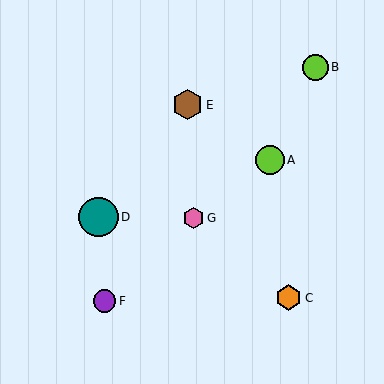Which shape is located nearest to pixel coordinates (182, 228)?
The pink hexagon (labeled G) at (193, 218) is nearest to that location.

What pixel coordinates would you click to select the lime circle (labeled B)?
Click at (315, 67) to select the lime circle B.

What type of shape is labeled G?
Shape G is a pink hexagon.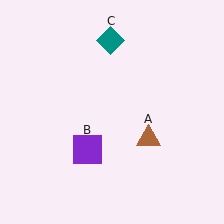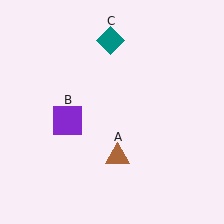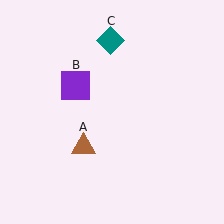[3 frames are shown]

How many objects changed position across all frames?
2 objects changed position: brown triangle (object A), purple square (object B).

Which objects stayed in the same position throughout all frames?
Teal diamond (object C) remained stationary.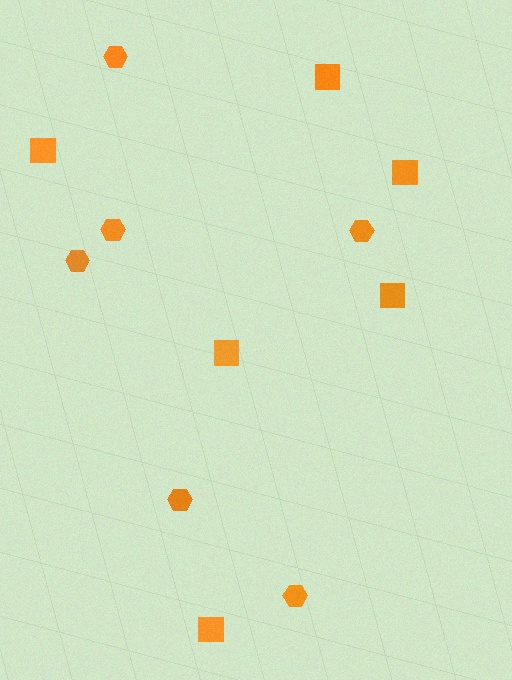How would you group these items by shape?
There are 2 groups: one group of hexagons (6) and one group of squares (6).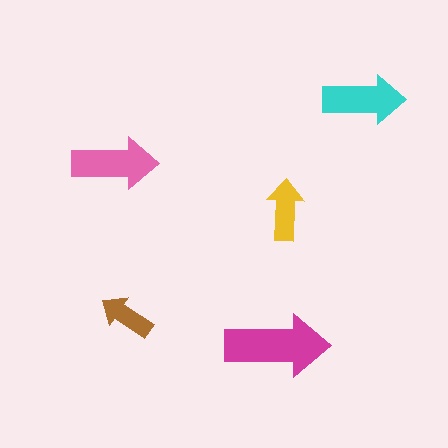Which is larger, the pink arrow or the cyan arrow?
The pink one.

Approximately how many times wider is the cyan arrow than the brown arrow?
About 1.5 times wider.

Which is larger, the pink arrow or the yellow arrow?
The pink one.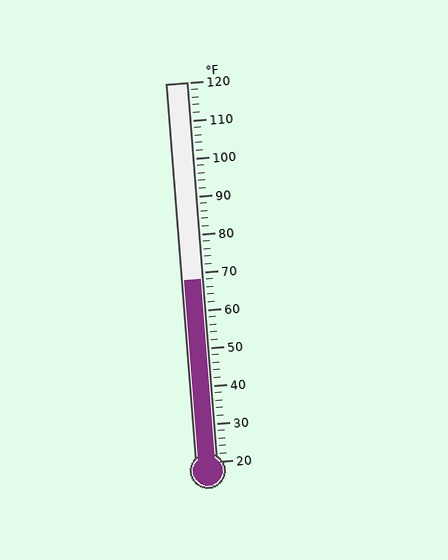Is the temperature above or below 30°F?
The temperature is above 30°F.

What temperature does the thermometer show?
The thermometer shows approximately 68°F.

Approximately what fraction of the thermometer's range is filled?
The thermometer is filled to approximately 50% of its range.